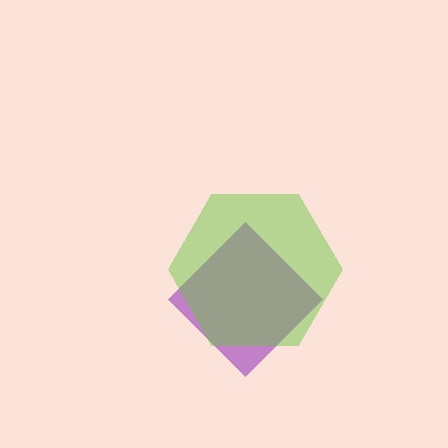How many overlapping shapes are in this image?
There are 2 overlapping shapes in the image.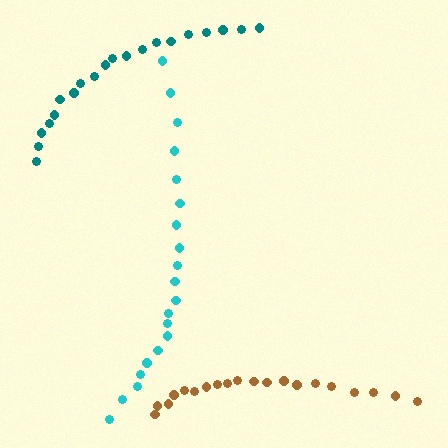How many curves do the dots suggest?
There are 3 distinct paths.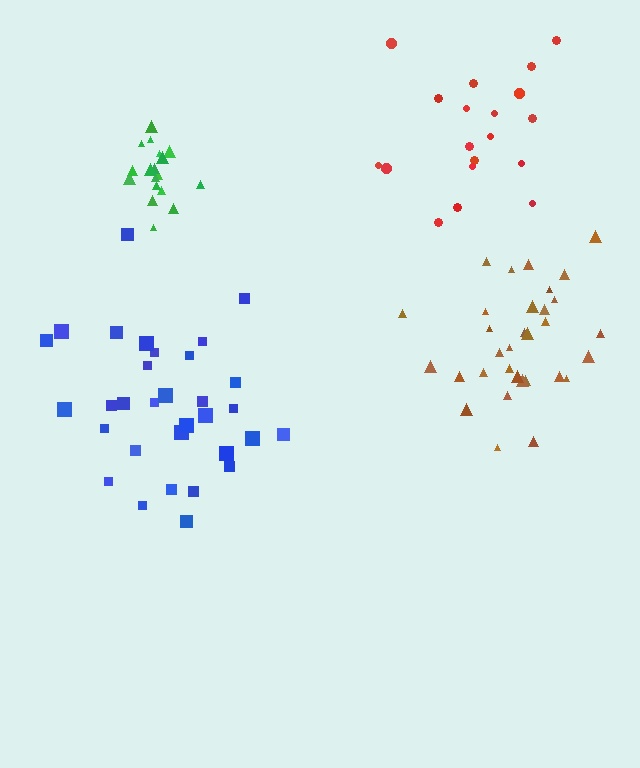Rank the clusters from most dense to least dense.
green, brown, blue, red.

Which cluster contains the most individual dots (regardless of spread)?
Brown (32).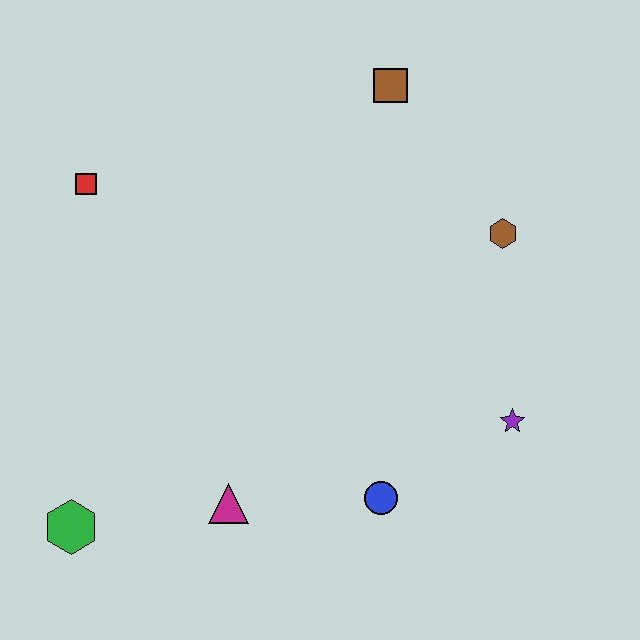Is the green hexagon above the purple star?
No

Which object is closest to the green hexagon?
The magenta triangle is closest to the green hexagon.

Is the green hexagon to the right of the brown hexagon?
No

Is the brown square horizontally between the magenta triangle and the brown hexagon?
Yes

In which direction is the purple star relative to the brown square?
The purple star is below the brown square.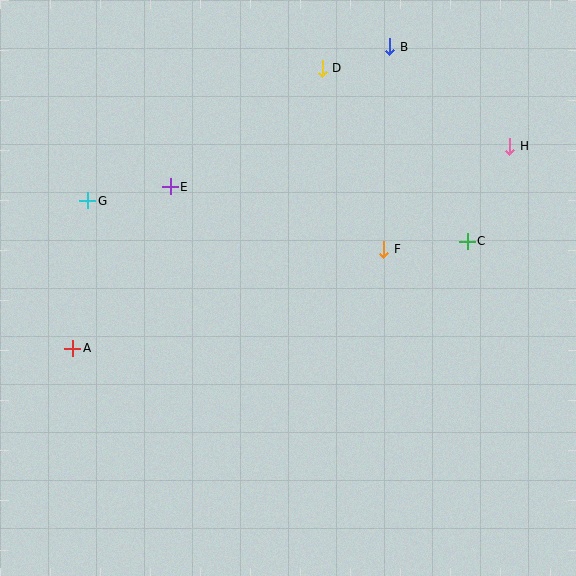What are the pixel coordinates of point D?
Point D is at (322, 68).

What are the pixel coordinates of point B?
Point B is at (390, 47).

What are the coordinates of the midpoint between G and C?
The midpoint between G and C is at (277, 221).